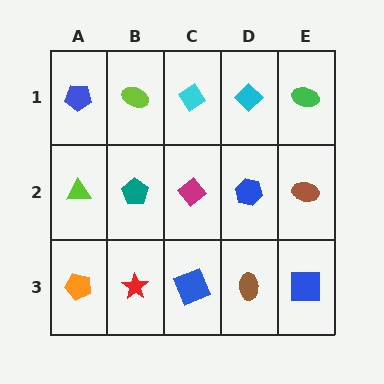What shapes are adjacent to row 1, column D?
A blue hexagon (row 2, column D), a cyan diamond (row 1, column C), a green ellipse (row 1, column E).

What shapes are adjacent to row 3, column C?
A magenta diamond (row 2, column C), a red star (row 3, column B), a brown ellipse (row 3, column D).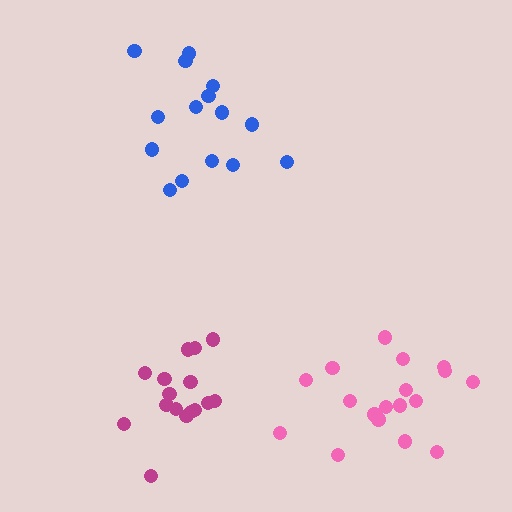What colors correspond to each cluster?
The clusters are colored: blue, magenta, pink.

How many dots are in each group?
Group 1: 15 dots, Group 2: 16 dots, Group 3: 18 dots (49 total).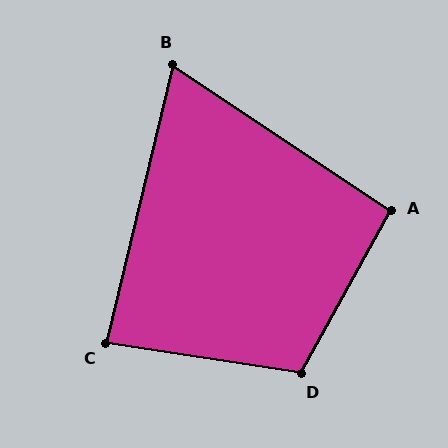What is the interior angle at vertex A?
Approximately 95 degrees (approximately right).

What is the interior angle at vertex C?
Approximately 85 degrees (approximately right).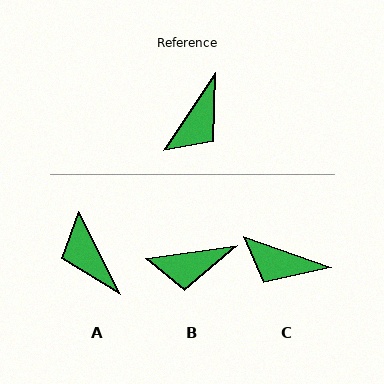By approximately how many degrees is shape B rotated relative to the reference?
Approximately 48 degrees clockwise.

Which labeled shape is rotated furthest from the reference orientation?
A, about 120 degrees away.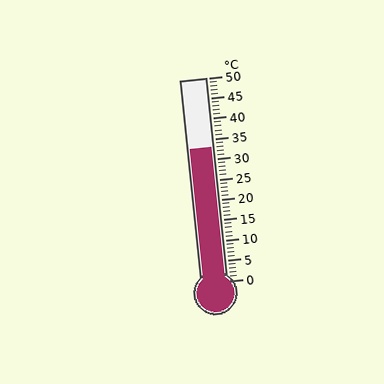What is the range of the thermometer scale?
The thermometer scale ranges from 0°C to 50°C.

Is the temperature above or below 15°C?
The temperature is above 15°C.